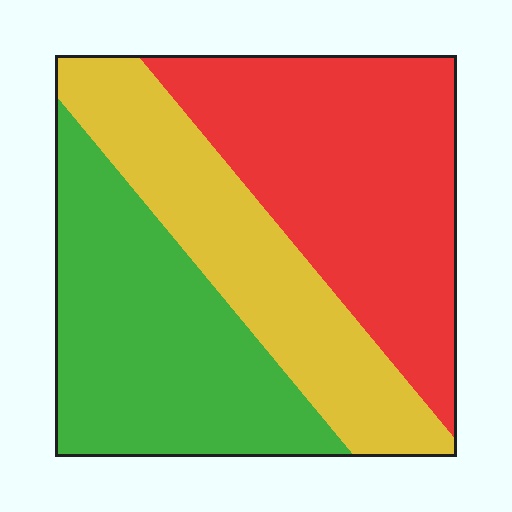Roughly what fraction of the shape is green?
Green takes up about one third (1/3) of the shape.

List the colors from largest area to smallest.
From largest to smallest: red, green, yellow.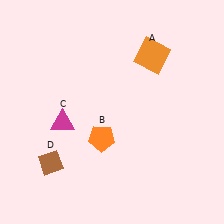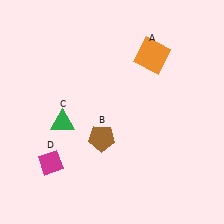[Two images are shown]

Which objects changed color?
B changed from orange to brown. C changed from magenta to green. D changed from brown to magenta.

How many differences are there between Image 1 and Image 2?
There are 3 differences between the two images.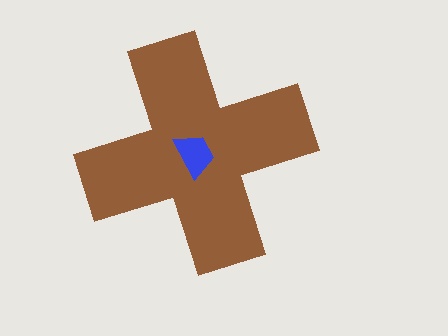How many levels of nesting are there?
2.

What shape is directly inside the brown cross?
The blue trapezoid.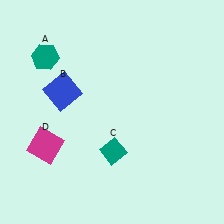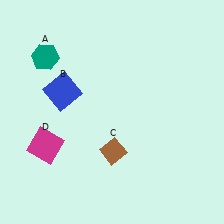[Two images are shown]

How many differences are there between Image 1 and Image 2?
There is 1 difference between the two images.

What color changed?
The diamond (C) changed from teal in Image 1 to brown in Image 2.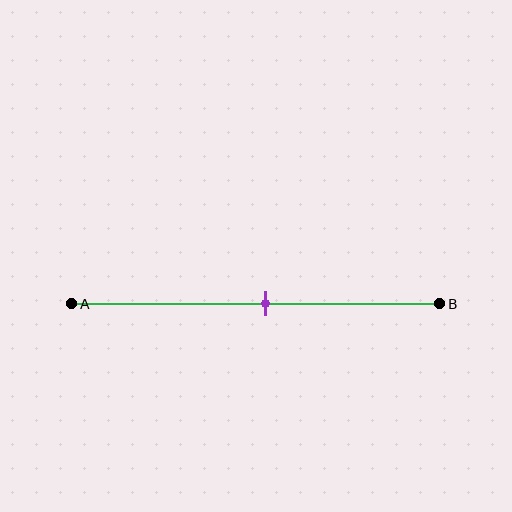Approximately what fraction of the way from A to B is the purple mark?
The purple mark is approximately 55% of the way from A to B.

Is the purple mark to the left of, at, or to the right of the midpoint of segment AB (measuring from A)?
The purple mark is approximately at the midpoint of segment AB.